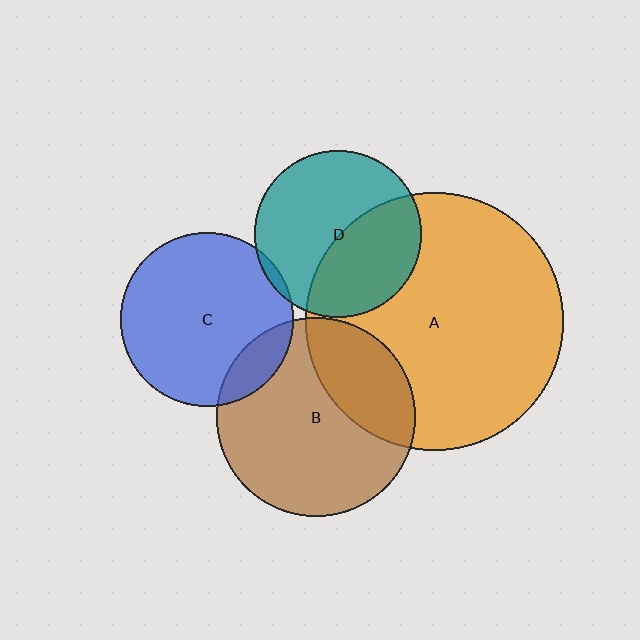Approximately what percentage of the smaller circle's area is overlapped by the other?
Approximately 5%.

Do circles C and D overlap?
Yes.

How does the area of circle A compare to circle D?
Approximately 2.4 times.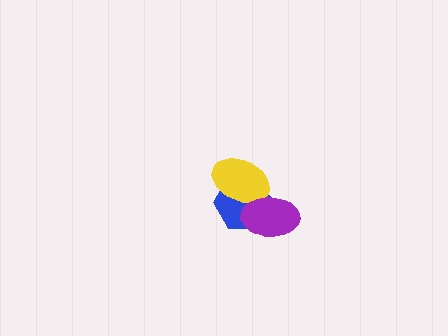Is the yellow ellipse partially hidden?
Yes, it is partially covered by another shape.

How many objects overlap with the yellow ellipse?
2 objects overlap with the yellow ellipse.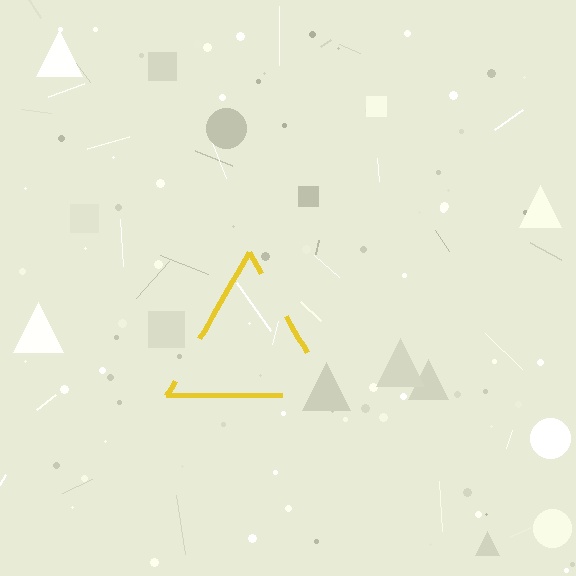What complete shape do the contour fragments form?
The contour fragments form a triangle.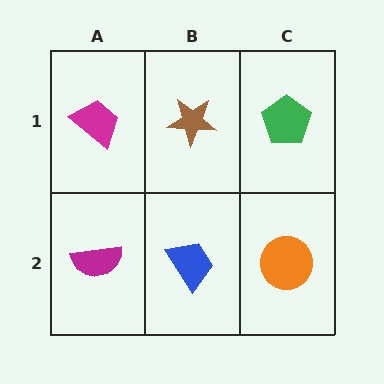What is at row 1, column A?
A magenta trapezoid.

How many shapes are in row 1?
3 shapes.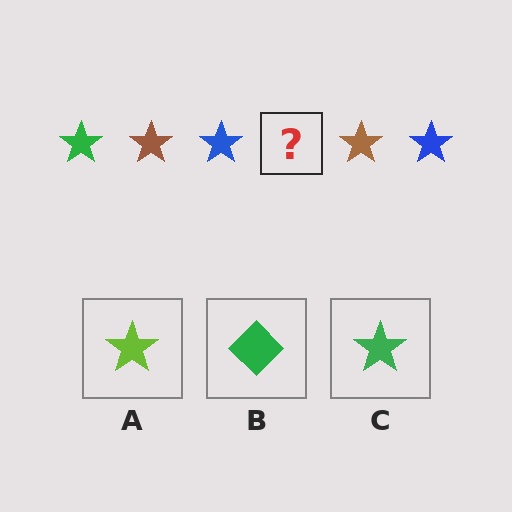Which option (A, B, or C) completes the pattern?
C.